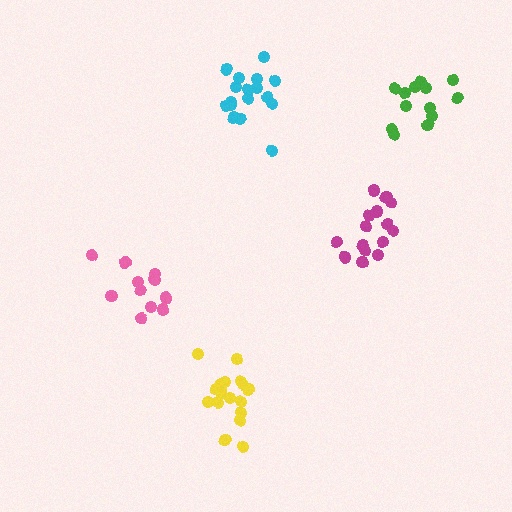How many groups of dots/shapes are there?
There are 5 groups.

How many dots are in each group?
Group 1: 12 dots, Group 2: 18 dots, Group 3: 15 dots, Group 4: 17 dots, Group 5: 13 dots (75 total).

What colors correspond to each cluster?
The clusters are colored: pink, yellow, magenta, cyan, green.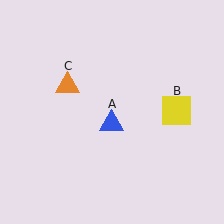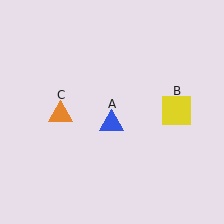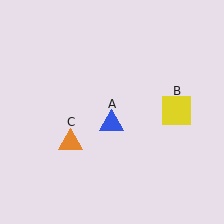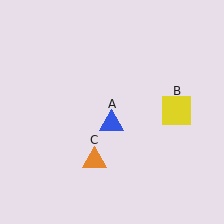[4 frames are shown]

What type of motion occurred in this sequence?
The orange triangle (object C) rotated counterclockwise around the center of the scene.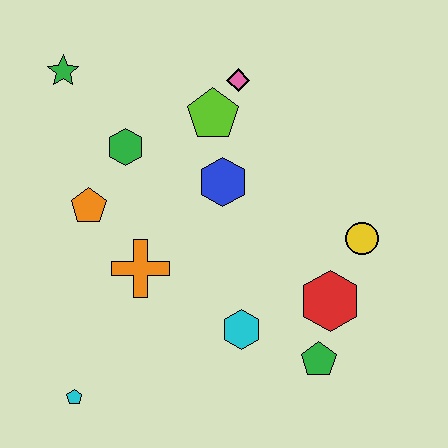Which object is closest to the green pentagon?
The red hexagon is closest to the green pentagon.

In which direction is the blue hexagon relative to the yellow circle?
The blue hexagon is to the left of the yellow circle.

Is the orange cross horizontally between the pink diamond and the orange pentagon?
Yes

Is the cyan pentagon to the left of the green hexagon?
Yes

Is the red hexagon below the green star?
Yes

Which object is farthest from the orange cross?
The yellow circle is farthest from the orange cross.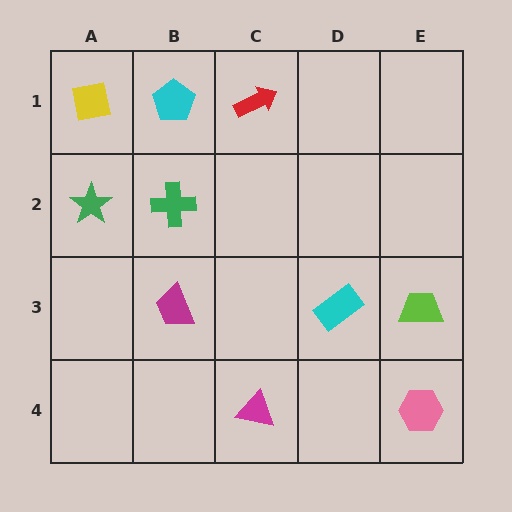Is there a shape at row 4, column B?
No, that cell is empty.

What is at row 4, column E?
A pink hexagon.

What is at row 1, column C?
A red arrow.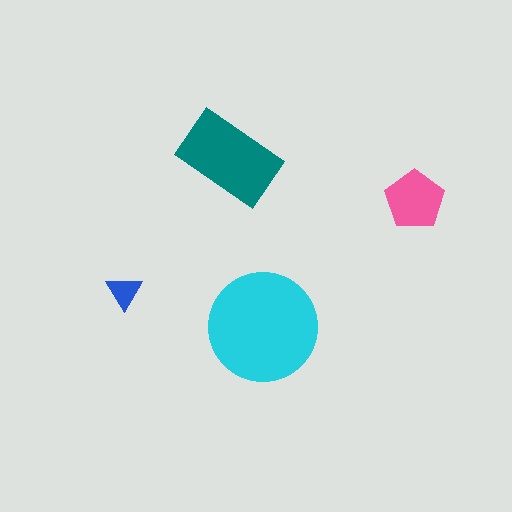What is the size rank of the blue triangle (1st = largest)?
4th.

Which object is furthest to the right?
The pink pentagon is rightmost.